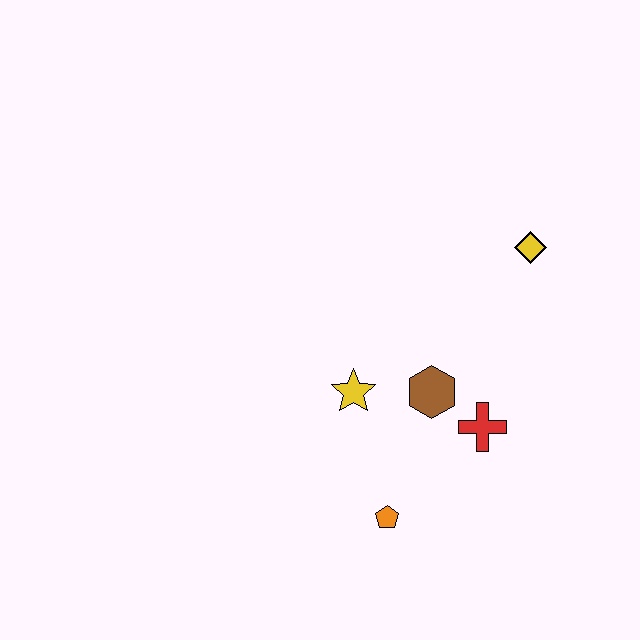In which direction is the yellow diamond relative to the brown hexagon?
The yellow diamond is above the brown hexagon.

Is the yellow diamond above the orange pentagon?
Yes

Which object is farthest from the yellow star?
The yellow diamond is farthest from the yellow star.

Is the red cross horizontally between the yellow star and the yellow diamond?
Yes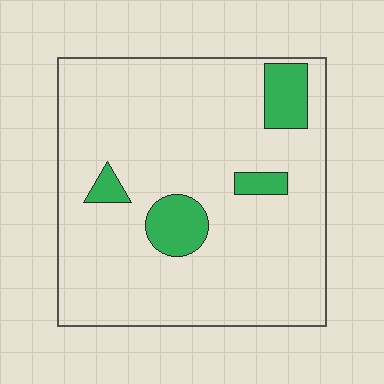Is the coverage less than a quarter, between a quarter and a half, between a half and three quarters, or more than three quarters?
Less than a quarter.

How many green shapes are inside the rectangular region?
4.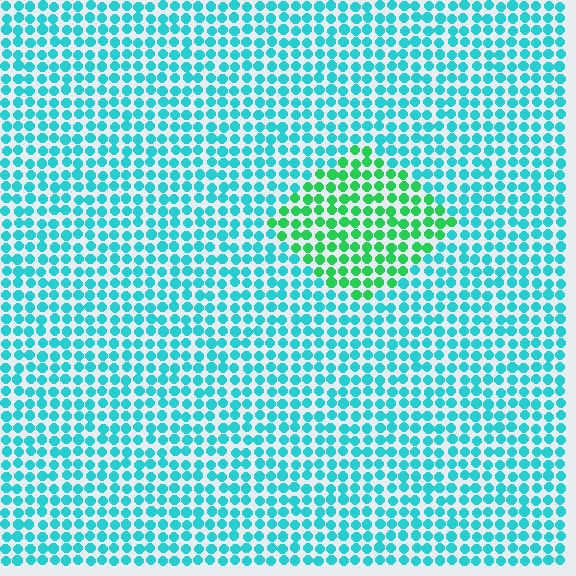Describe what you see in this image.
The image is filled with small cyan elements in a uniform arrangement. A diamond-shaped region is visible where the elements are tinted to a slightly different hue, forming a subtle color boundary.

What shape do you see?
I see a diamond.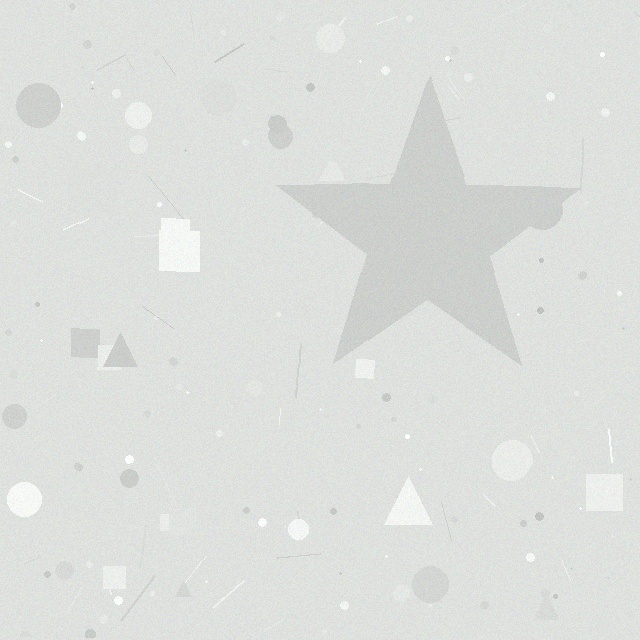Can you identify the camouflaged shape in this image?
The camouflaged shape is a star.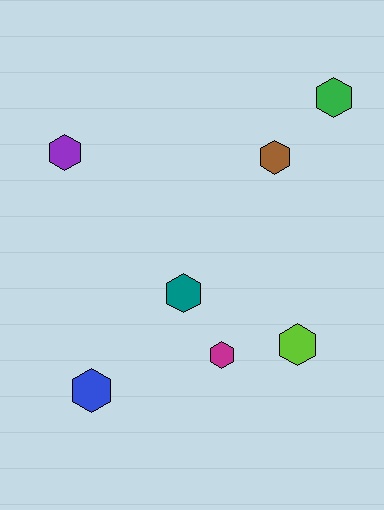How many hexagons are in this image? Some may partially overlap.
There are 7 hexagons.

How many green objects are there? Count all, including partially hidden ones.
There is 1 green object.